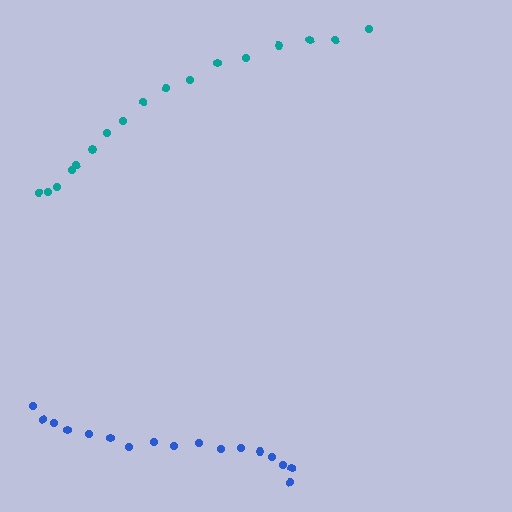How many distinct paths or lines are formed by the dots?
There are 2 distinct paths.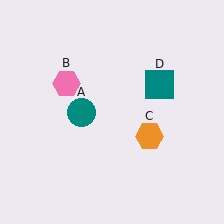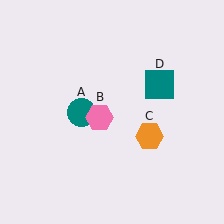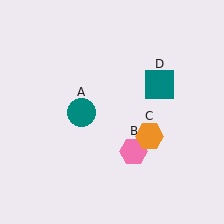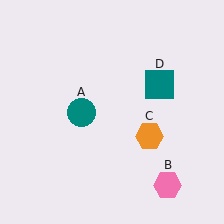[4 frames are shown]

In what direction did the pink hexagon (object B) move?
The pink hexagon (object B) moved down and to the right.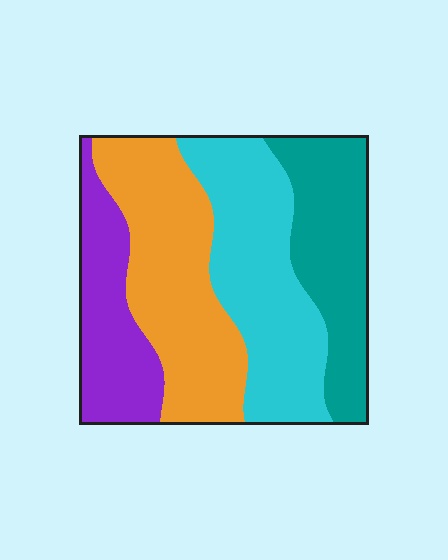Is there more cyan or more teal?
Cyan.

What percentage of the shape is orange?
Orange covers about 30% of the shape.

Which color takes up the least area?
Purple, at roughly 20%.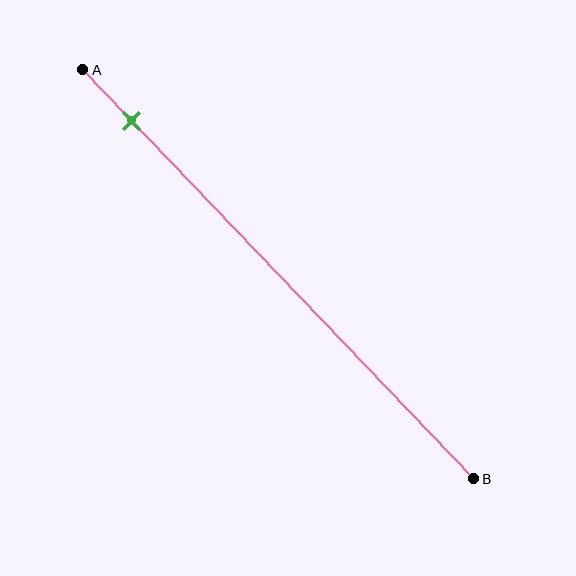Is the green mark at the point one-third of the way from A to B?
No, the mark is at about 10% from A, not at the 33% one-third point.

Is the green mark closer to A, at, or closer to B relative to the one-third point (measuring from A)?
The green mark is closer to point A than the one-third point of segment AB.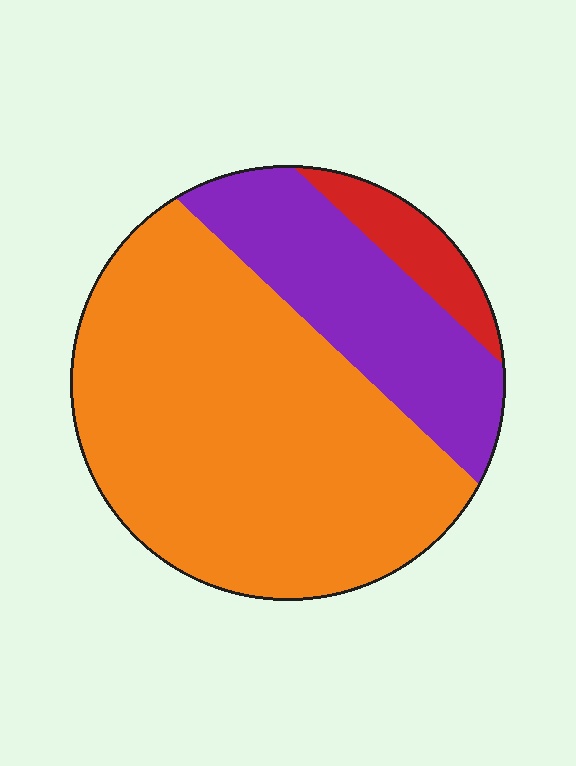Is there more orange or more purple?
Orange.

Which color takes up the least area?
Red, at roughly 10%.